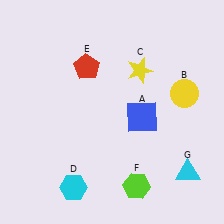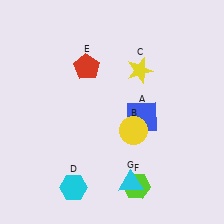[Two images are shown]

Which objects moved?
The objects that moved are: the yellow circle (B), the cyan triangle (G).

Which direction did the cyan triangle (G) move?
The cyan triangle (G) moved left.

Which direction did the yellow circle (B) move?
The yellow circle (B) moved left.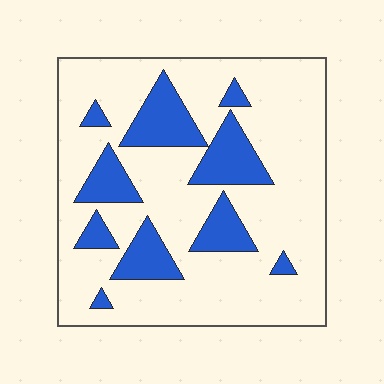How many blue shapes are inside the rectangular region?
10.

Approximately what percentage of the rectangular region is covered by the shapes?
Approximately 25%.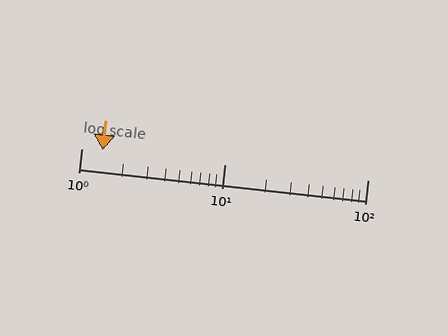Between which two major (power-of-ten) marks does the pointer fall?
The pointer is between 1 and 10.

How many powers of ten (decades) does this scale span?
The scale spans 2 decades, from 1 to 100.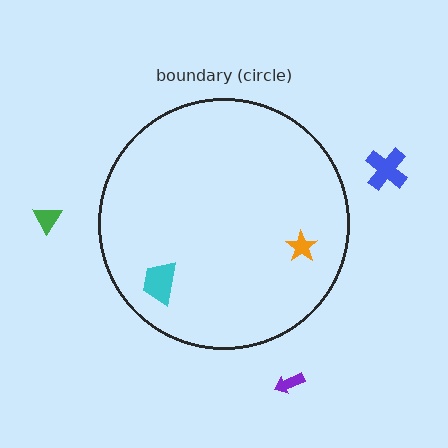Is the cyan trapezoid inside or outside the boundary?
Inside.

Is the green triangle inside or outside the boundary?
Outside.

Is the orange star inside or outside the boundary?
Inside.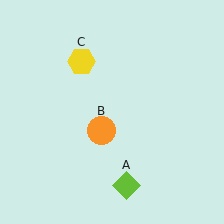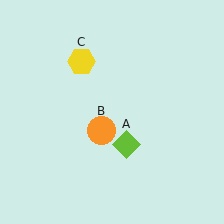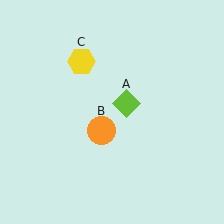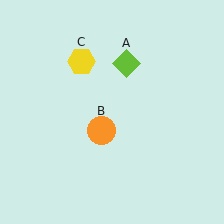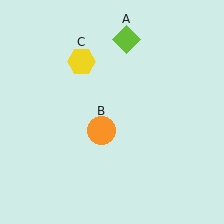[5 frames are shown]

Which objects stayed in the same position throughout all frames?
Orange circle (object B) and yellow hexagon (object C) remained stationary.